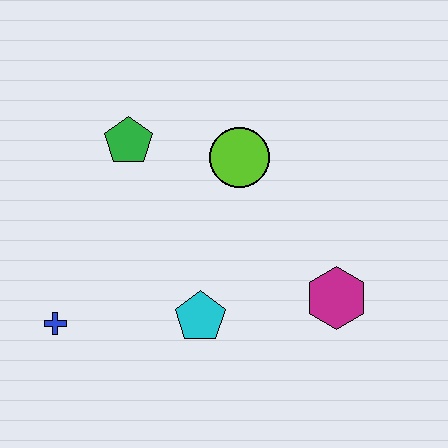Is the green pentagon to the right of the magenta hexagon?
No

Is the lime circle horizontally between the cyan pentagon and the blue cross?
No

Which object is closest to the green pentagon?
The lime circle is closest to the green pentagon.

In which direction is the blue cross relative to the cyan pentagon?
The blue cross is to the left of the cyan pentagon.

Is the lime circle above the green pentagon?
No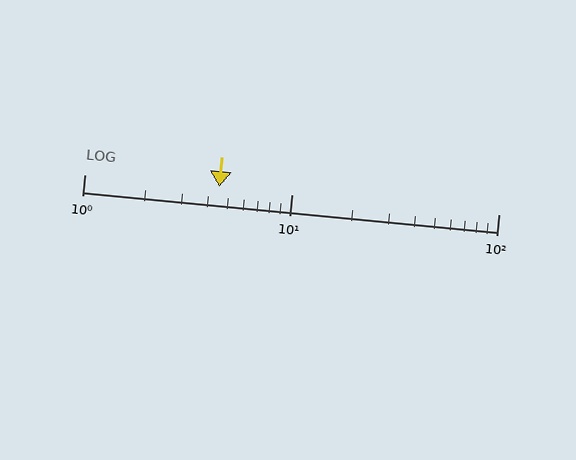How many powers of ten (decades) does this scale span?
The scale spans 2 decades, from 1 to 100.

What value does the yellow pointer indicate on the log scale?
The pointer indicates approximately 4.5.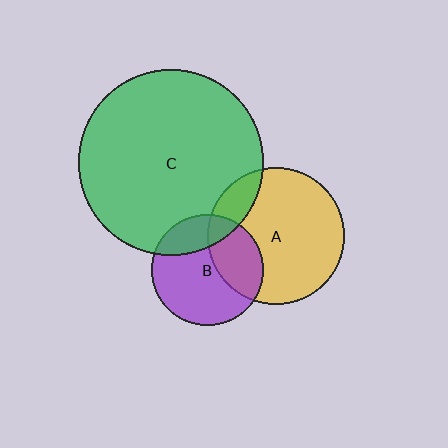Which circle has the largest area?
Circle C (green).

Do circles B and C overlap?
Yes.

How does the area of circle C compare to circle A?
Approximately 1.8 times.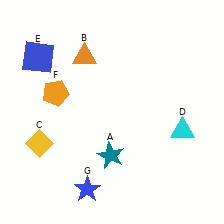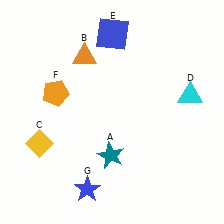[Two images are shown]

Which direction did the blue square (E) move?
The blue square (E) moved right.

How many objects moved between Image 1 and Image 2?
2 objects moved between the two images.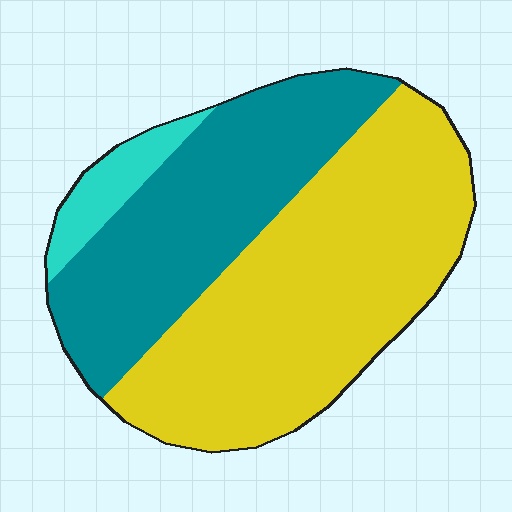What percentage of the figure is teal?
Teal covers about 35% of the figure.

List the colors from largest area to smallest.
From largest to smallest: yellow, teal, cyan.